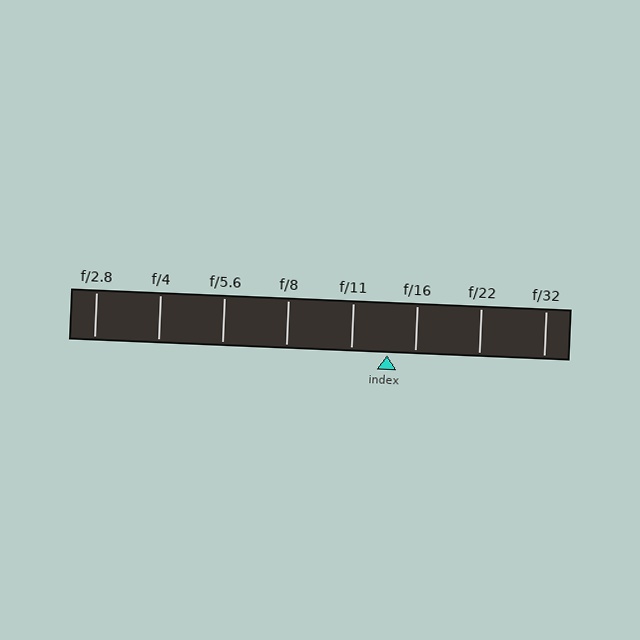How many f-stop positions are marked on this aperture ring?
There are 8 f-stop positions marked.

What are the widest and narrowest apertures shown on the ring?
The widest aperture shown is f/2.8 and the narrowest is f/32.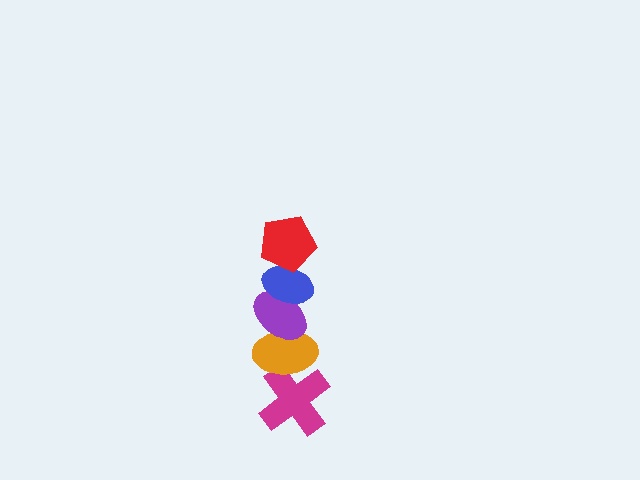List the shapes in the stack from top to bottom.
From top to bottom: the red pentagon, the blue ellipse, the purple ellipse, the orange ellipse, the magenta cross.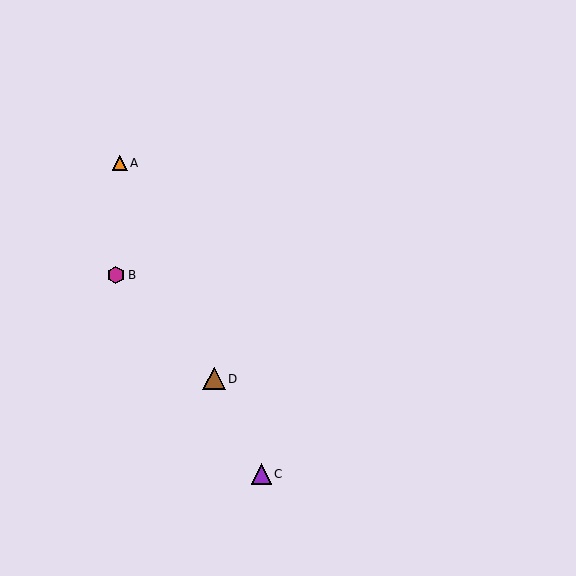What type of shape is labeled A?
Shape A is an orange triangle.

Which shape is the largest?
The brown triangle (labeled D) is the largest.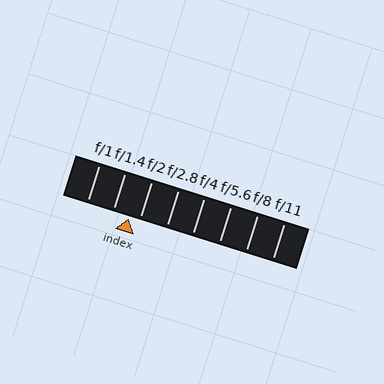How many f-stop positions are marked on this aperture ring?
There are 8 f-stop positions marked.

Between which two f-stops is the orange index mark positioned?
The index mark is between f/1.4 and f/2.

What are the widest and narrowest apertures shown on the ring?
The widest aperture shown is f/1 and the narrowest is f/11.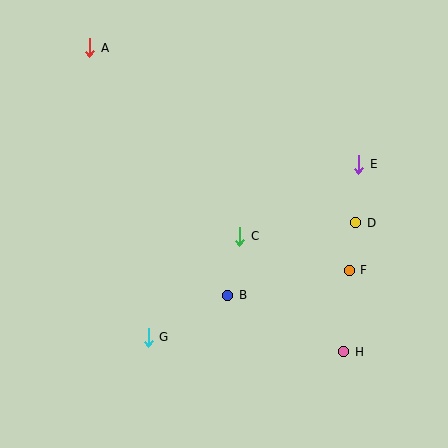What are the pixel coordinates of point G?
Point G is at (148, 337).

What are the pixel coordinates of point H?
Point H is at (344, 352).